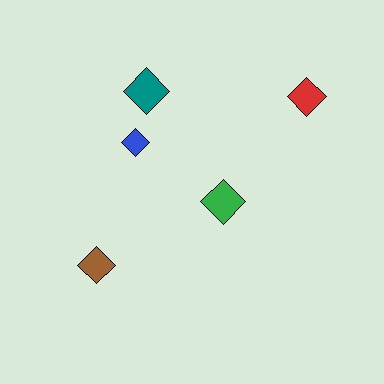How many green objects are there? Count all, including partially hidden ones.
There is 1 green object.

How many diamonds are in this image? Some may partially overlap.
There are 5 diamonds.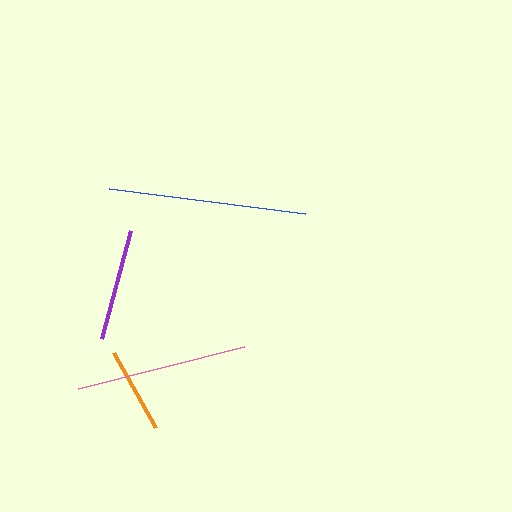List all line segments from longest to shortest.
From longest to shortest: blue, pink, purple, orange.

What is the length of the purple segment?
The purple segment is approximately 112 pixels long.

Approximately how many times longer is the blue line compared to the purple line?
The blue line is approximately 1.8 times the length of the purple line.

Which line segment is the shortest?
The orange line is the shortest at approximately 85 pixels.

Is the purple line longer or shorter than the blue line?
The blue line is longer than the purple line.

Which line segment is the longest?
The blue line is the longest at approximately 197 pixels.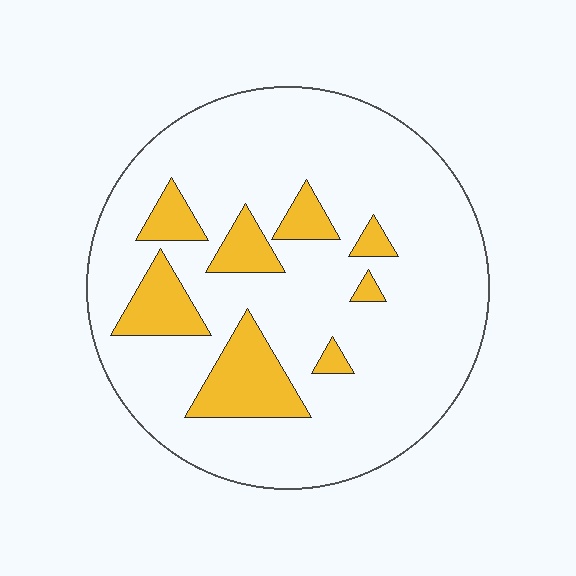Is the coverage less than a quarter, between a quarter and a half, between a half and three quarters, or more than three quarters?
Less than a quarter.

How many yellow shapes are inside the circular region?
8.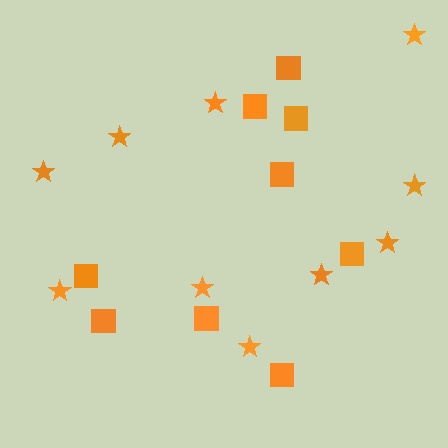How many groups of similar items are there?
There are 2 groups: one group of stars (10) and one group of squares (9).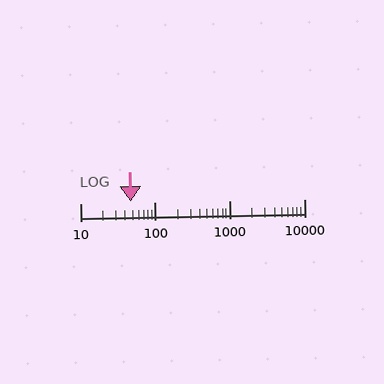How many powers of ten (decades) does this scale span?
The scale spans 3 decades, from 10 to 10000.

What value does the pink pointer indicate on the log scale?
The pointer indicates approximately 47.